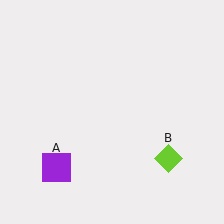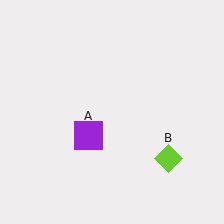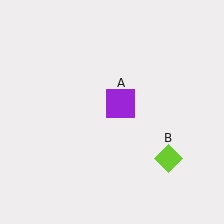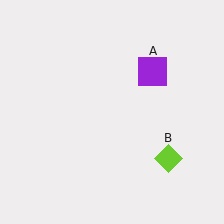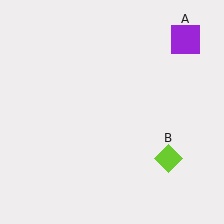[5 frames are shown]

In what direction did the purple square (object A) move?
The purple square (object A) moved up and to the right.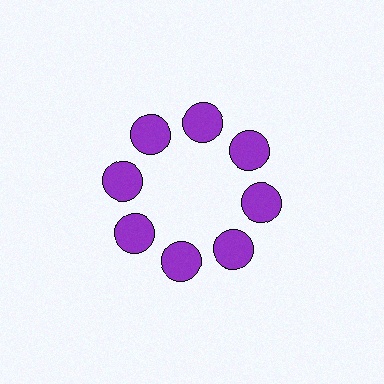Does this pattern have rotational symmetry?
Yes, this pattern has 8-fold rotational symmetry. It looks the same after rotating 45 degrees around the center.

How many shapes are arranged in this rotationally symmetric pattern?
There are 8 shapes, arranged in 8 groups of 1.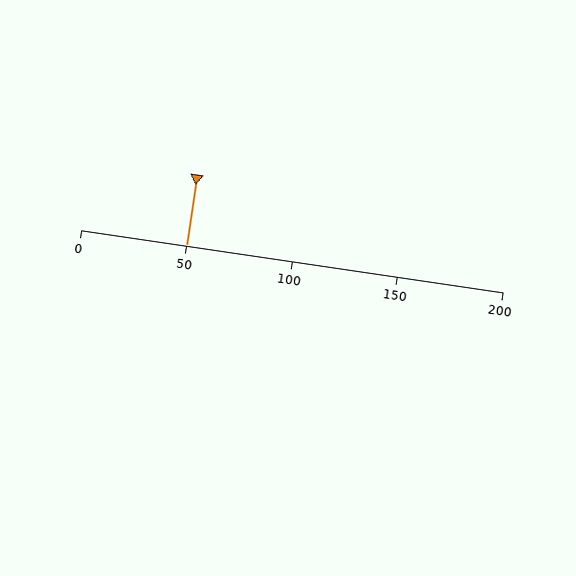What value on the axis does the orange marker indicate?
The marker indicates approximately 50.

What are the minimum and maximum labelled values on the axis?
The axis runs from 0 to 200.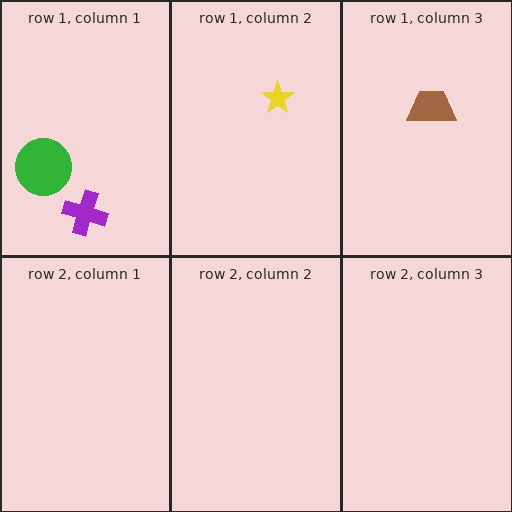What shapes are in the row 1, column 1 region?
The green circle, the purple cross.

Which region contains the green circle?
The row 1, column 1 region.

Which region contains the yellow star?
The row 1, column 2 region.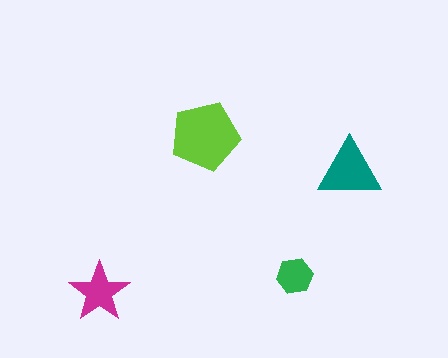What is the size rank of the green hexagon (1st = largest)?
4th.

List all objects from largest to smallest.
The lime pentagon, the teal triangle, the magenta star, the green hexagon.